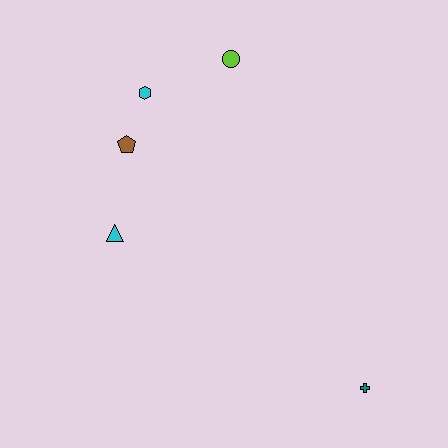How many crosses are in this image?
There is 1 cross.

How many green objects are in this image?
There are no green objects.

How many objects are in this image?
There are 5 objects.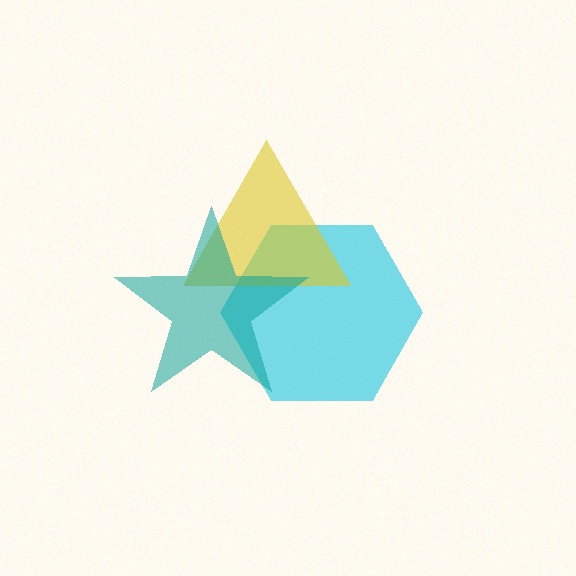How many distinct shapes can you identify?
There are 3 distinct shapes: a cyan hexagon, a yellow triangle, a teal star.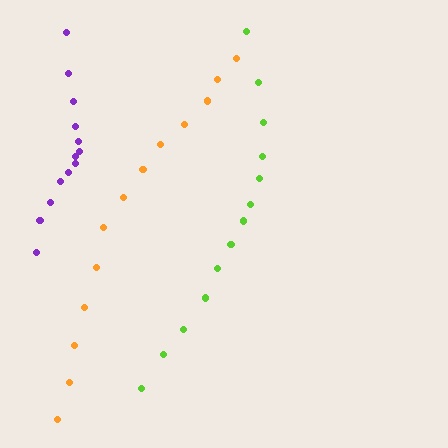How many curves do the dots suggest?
There are 3 distinct paths.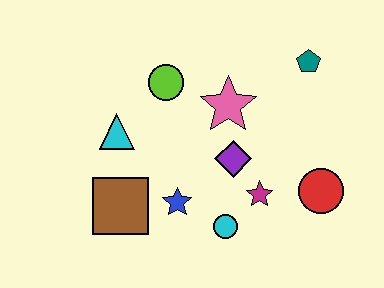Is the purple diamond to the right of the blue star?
Yes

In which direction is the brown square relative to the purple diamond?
The brown square is to the left of the purple diamond.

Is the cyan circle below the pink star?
Yes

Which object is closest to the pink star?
The purple diamond is closest to the pink star.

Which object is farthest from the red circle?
The cyan triangle is farthest from the red circle.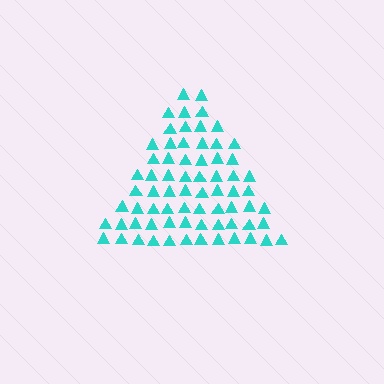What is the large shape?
The large shape is a triangle.